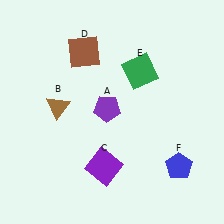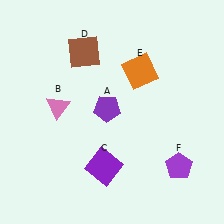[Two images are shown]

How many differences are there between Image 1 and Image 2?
There are 3 differences between the two images.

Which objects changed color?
B changed from brown to pink. E changed from green to orange. F changed from blue to purple.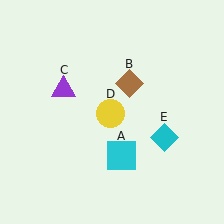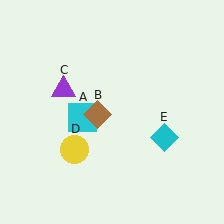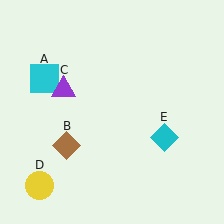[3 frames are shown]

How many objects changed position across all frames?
3 objects changed position: cyan square (object A), brown diamond (object B), yellow circle (object D).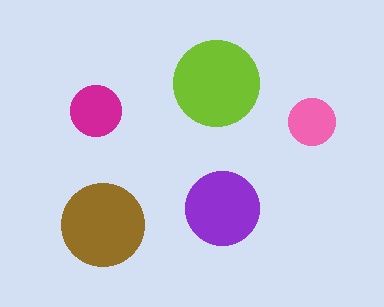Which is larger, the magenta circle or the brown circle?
The brown one.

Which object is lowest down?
The brown circle is bottommost.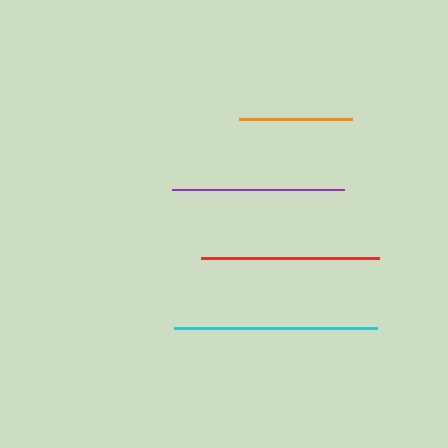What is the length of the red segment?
The red segment is approximately 177 pixels long.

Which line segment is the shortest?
The orange line is the shortest at approximately 113 pixels.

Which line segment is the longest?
The cyan line is the longest at approximately 203 pixels.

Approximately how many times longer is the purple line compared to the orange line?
The purple line is approximately 1.5 times the length of the orange line.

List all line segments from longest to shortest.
From longest to shortest: cyan, red, purple, orange.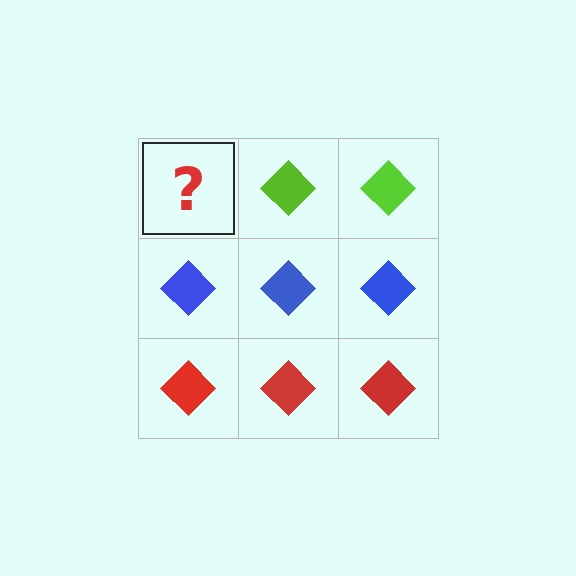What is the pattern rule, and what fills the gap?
The rule is that each row has a consistent color. The gap should be filled with a lime diamond.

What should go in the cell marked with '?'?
The missing cell should contain a lime diamond.